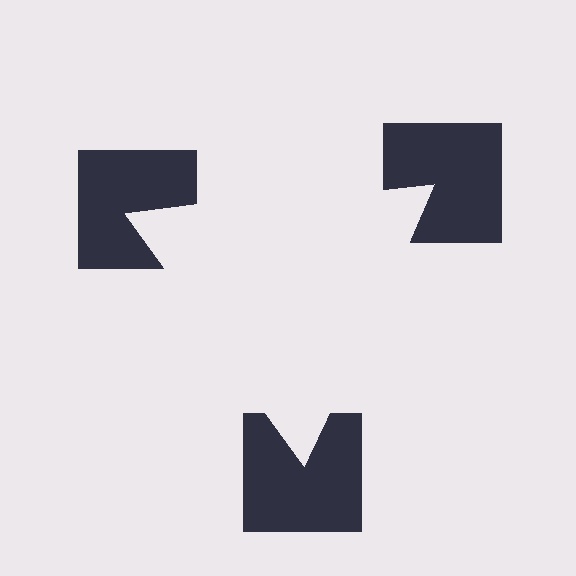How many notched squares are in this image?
There are 3 — one at each vertex of the illusory triangle.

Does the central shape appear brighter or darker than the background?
It typically appears slightly brighter than the background, even though no actual brightness change is drawn.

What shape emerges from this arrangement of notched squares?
An illusory triangle — its edges are inferred from the aligned wedge cuts in the notched squares, not physically drawn.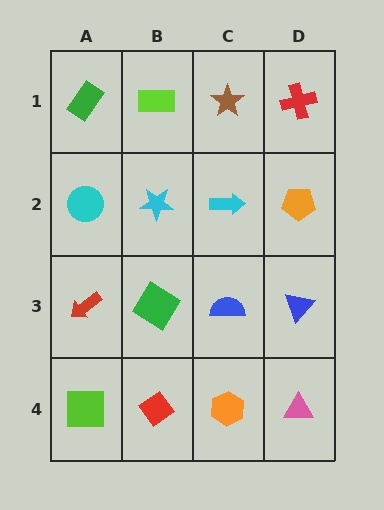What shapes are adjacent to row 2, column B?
A lime rectangle (row 1, column B), a green diamond (row 3, column B), a cyan circle (row 2, column A), a cyan arrow (row 2, column C).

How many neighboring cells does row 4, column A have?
2.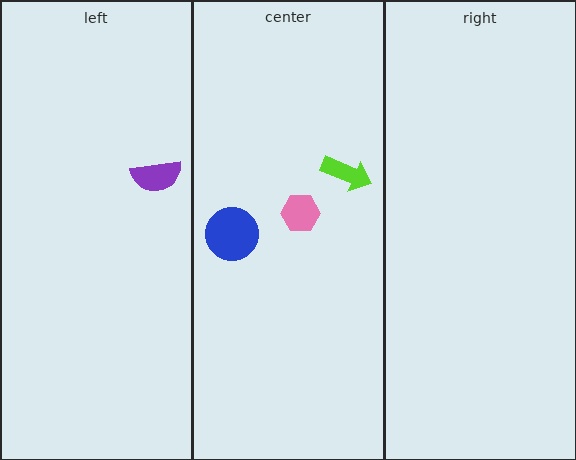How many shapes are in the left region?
1.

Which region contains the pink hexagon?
The center region.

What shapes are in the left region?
The purple semicircle.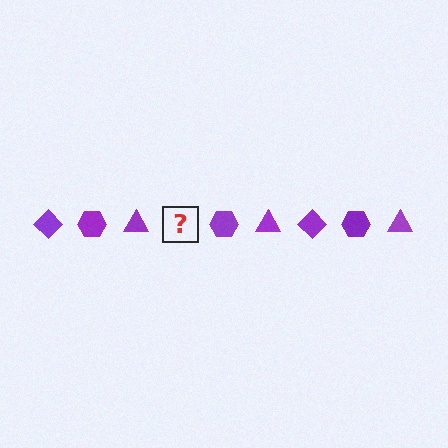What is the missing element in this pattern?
The missing element is a purple diamond.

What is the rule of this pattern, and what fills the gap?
The rule is that the pattern cycles through diamond, hexagon, triangle shapes in purple. The gap should be filled with a purple diamond.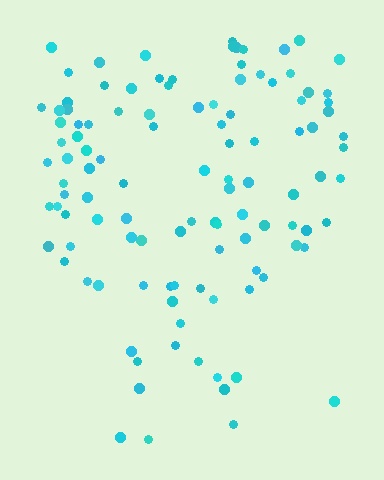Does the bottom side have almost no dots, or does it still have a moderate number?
Still a moderate number, just noticeably fewer than the top.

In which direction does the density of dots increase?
From bottom to top, with the top side densest.